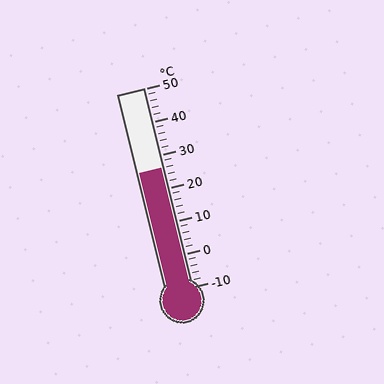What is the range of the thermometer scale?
The thermometer scale ranges from -10°C to 50°C.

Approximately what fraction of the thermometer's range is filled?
The thermometer is filled to approximately 60% of its range.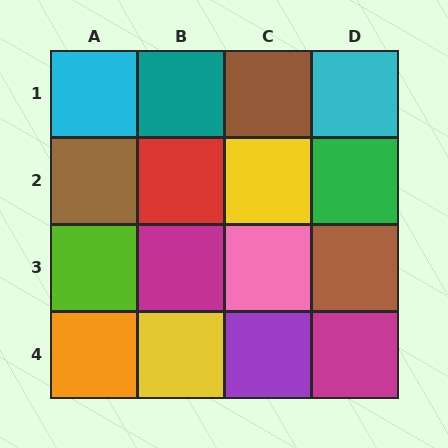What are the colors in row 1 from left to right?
Cyan, teal, brown, cyan.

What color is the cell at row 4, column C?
Purple.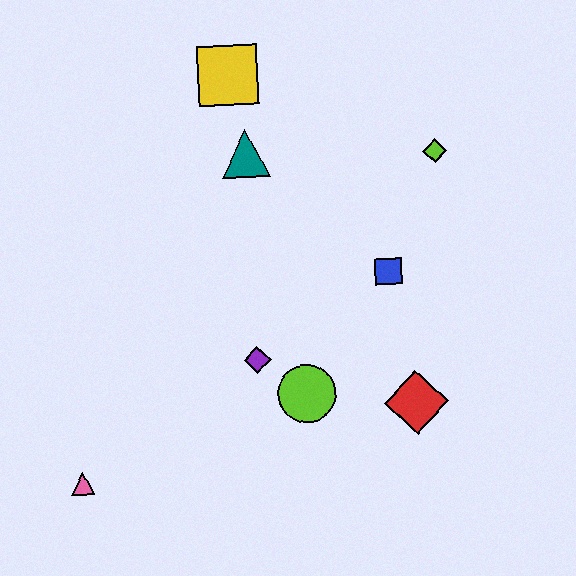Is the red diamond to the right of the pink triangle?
Yes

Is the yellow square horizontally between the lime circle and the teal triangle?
No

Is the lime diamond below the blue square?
No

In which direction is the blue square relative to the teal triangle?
The blue square is to the right of the teal triangle.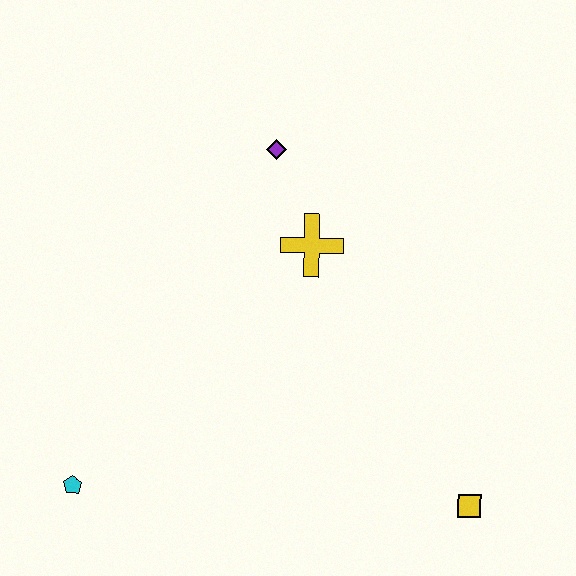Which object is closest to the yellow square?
The yellow cross is closest to the yellow square.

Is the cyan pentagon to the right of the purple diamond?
No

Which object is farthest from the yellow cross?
The cyan pentagon is farthest from the yellow cross.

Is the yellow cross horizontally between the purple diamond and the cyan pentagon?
No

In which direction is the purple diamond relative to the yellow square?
The purple diamond is above the yellow square.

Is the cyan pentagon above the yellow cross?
No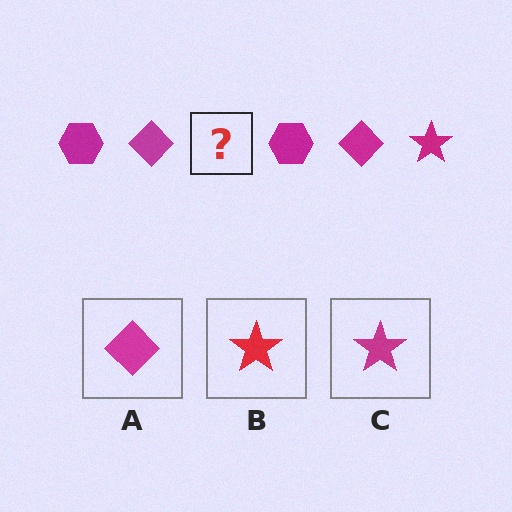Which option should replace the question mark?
Option C.